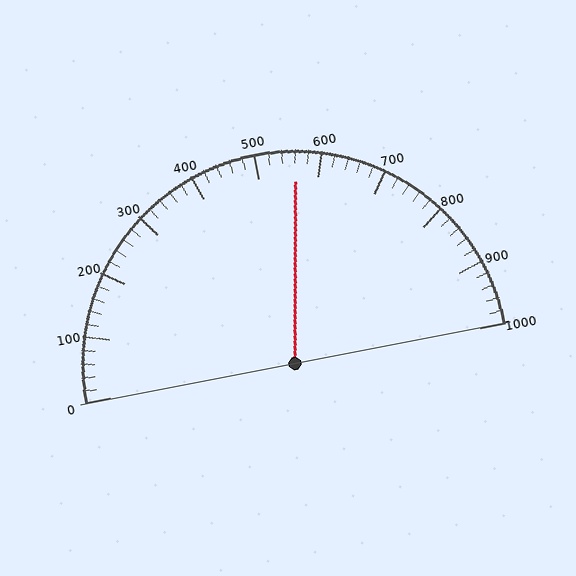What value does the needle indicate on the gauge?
The needle indicates approximately 560.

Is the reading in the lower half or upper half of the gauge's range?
The reading is in the upper half of the range (0 to 1000).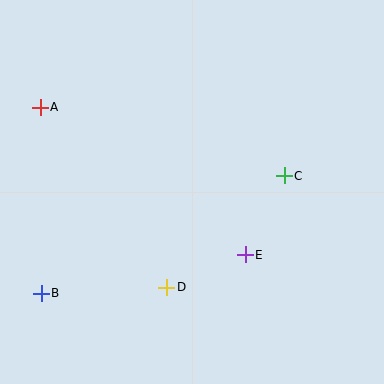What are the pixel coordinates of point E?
Point E is at (245, 255).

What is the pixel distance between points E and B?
The distance between E and B is 207 pixels.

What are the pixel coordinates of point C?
Point C is at (284, 176).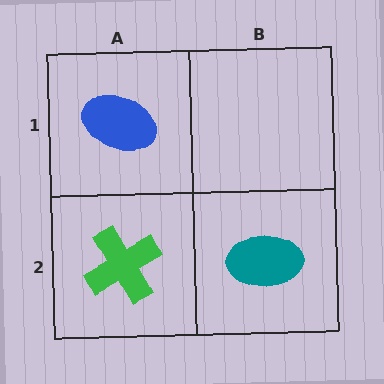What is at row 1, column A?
A blue ellipse.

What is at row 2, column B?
A teal ellipse.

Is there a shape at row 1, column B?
No, that cell is empty.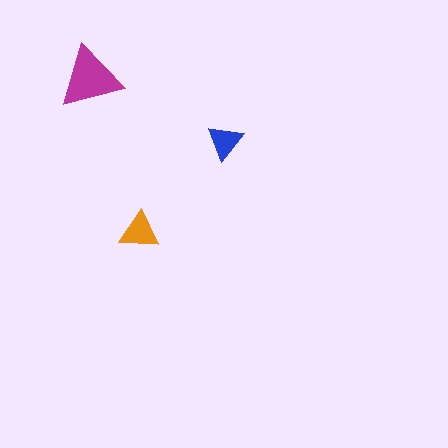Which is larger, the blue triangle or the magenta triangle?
The magenta one.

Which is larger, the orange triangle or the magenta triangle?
The magenta one.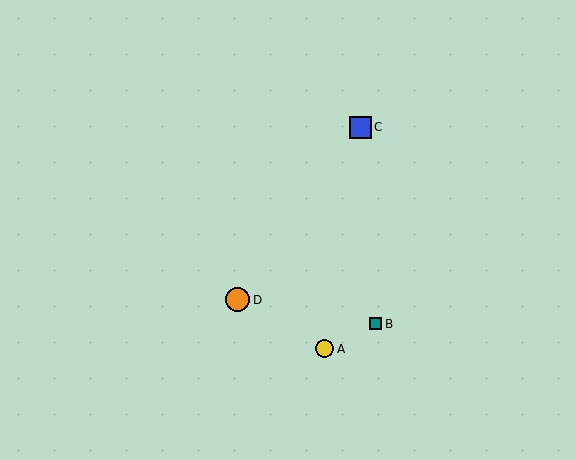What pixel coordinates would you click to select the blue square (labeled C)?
Click at (361, 127) to select the blue square C.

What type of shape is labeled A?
Shape A is a yellow circle.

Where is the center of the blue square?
The center of the blue square is at (361, 127).